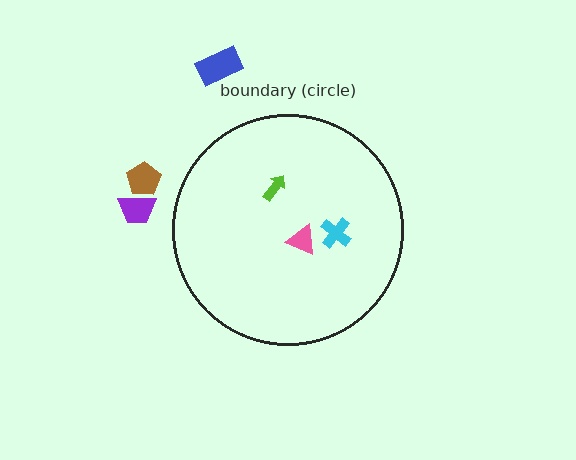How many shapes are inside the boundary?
3 inside, 3 outside.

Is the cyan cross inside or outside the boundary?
Inside.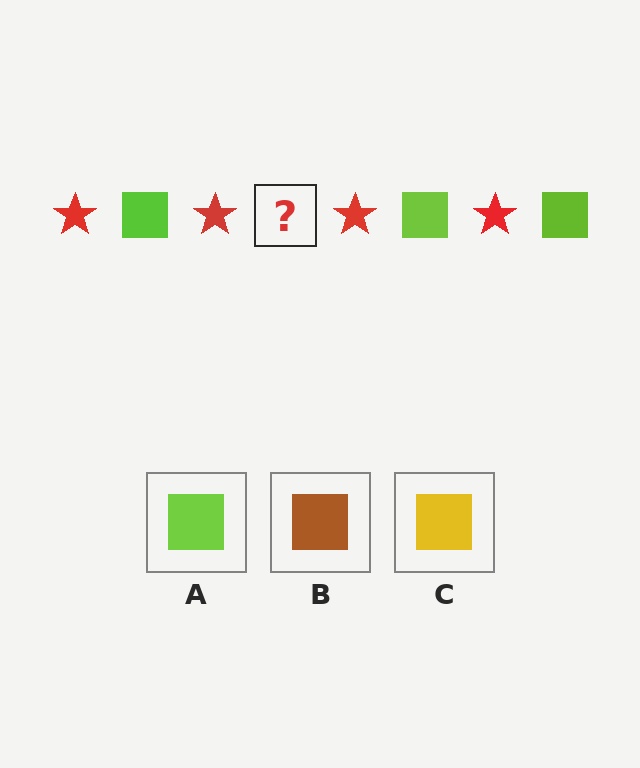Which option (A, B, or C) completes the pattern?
A.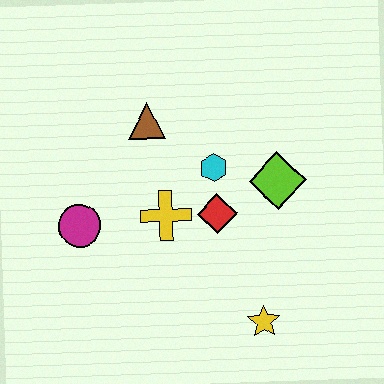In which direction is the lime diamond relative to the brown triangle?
The lime diamond is to the right of the brown triangle.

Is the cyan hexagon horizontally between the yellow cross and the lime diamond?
Yes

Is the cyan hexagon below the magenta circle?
No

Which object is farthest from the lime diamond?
The magenta circle is farthest from the lime diamond.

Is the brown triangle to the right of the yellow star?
No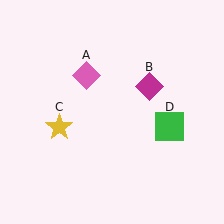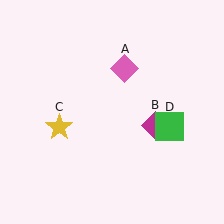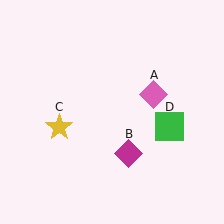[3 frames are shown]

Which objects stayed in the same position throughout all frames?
Yellow star (object C) and green square (object D) remained stationary.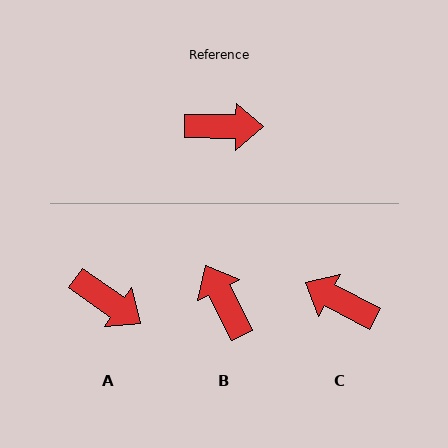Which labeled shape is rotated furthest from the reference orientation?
C, about 153 degrees away.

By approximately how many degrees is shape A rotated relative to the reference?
Approximately 34 degrees clockwise.